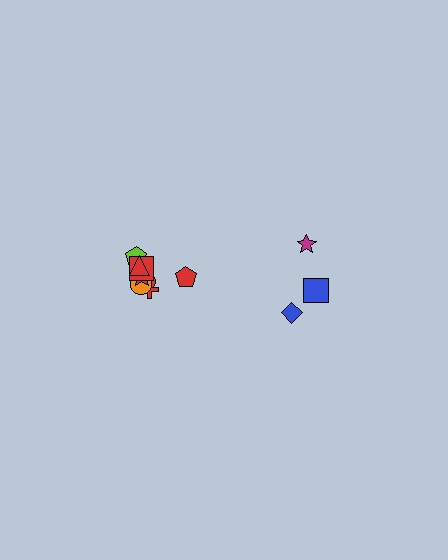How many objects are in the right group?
There are 3 objects.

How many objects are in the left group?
There are 8 objects.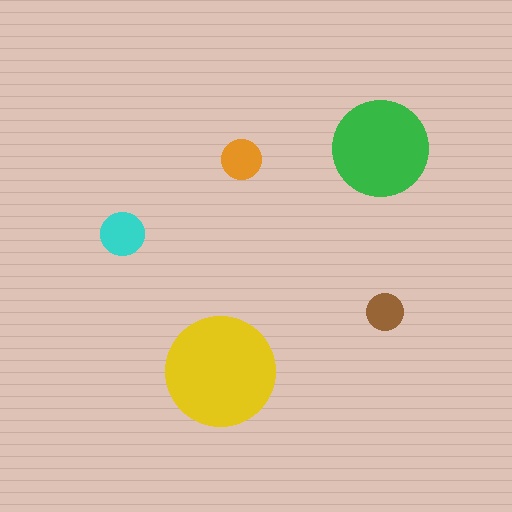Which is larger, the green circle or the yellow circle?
The yellow one.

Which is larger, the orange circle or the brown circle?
The orange one.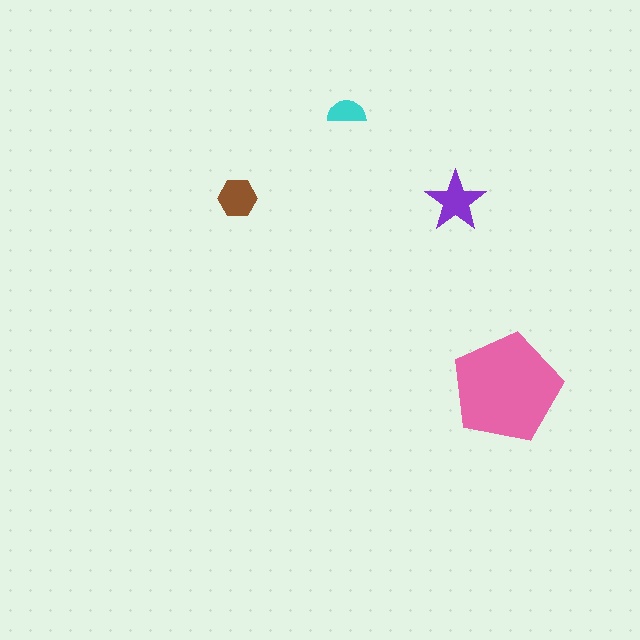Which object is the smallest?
The cyan semicircle.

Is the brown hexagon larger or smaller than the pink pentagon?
Smaller.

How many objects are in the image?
There are 4 objects in the image.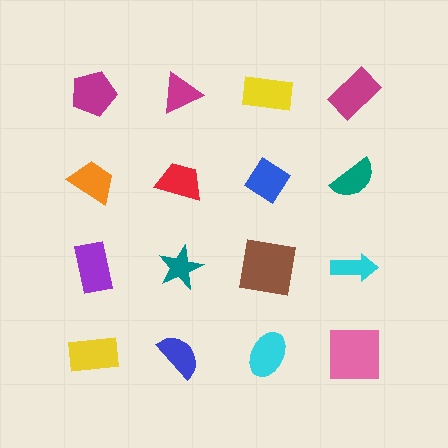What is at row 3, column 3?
A brown square.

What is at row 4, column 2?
A blue semicircle.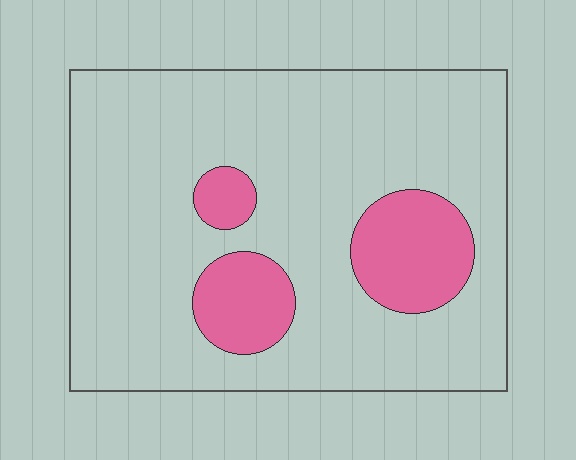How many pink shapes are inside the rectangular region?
3.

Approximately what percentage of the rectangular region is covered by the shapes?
Approximately 15%.